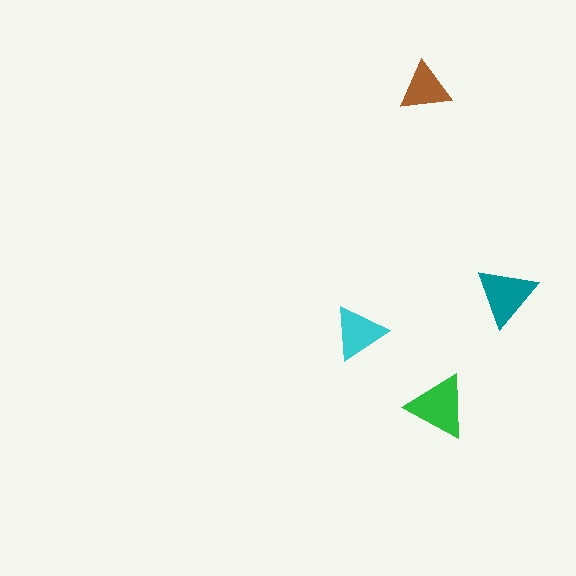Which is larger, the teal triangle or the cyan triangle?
The teal one.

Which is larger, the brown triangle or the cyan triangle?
The cyan one.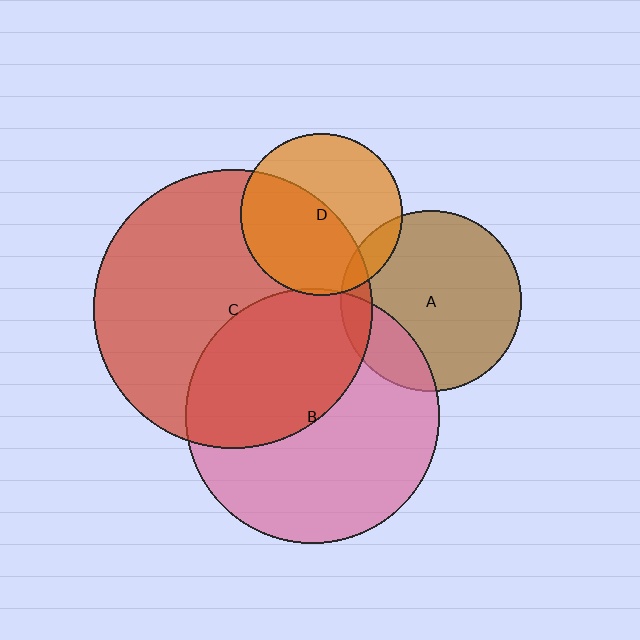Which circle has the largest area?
Circle C (red).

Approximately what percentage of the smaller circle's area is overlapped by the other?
Approximately 10%.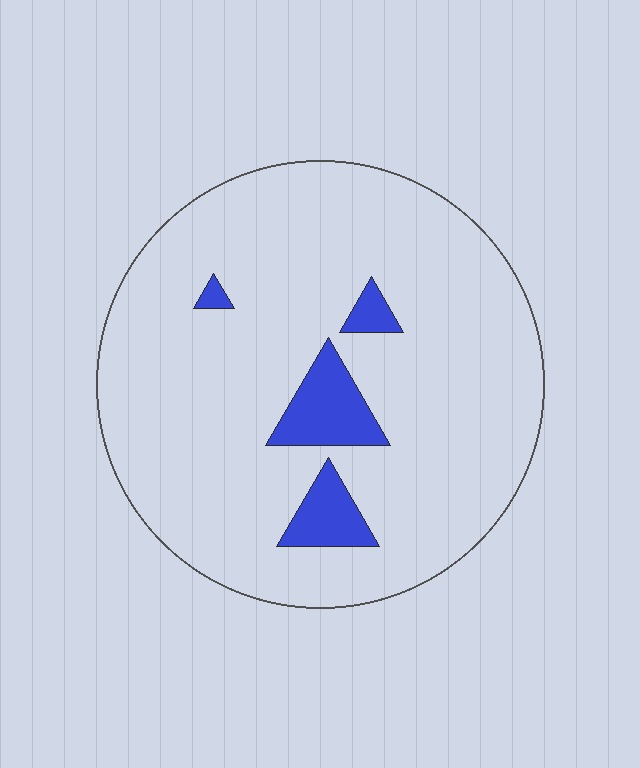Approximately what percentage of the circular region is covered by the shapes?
Approximately 10%.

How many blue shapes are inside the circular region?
4.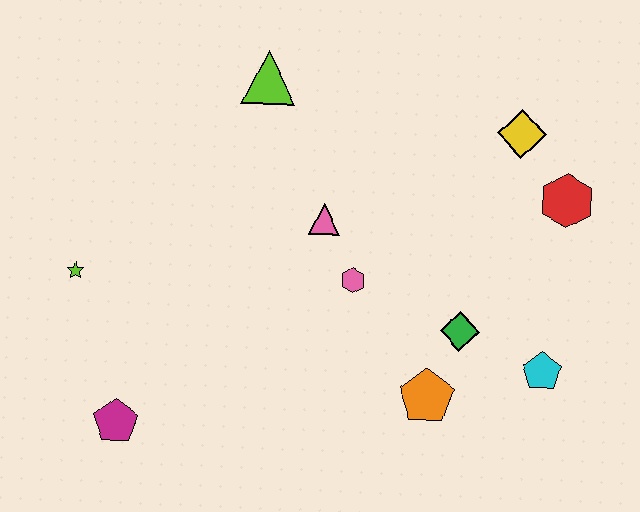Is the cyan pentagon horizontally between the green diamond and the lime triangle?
No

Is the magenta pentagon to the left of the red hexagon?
Yes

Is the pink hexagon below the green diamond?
No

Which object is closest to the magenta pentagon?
The lime star is closest to the magenta pentagon.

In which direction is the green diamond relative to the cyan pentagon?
The green diamond is to the left of the cyan pentagon.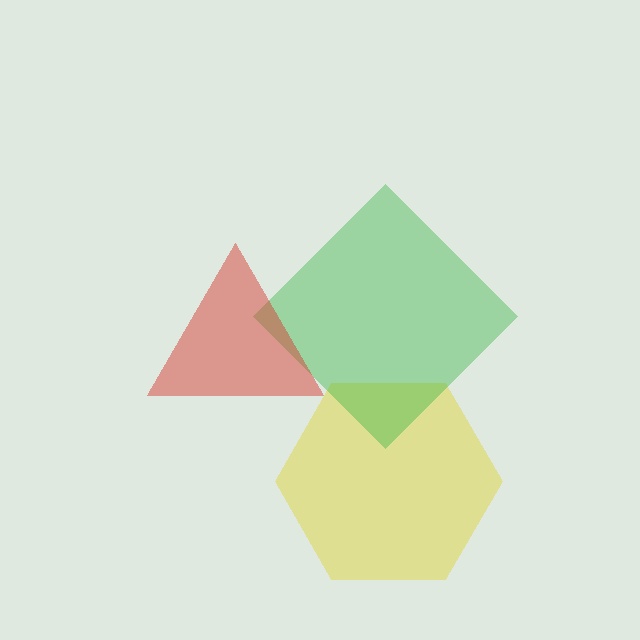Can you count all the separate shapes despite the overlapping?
Yes, there are 3 separate shapes.